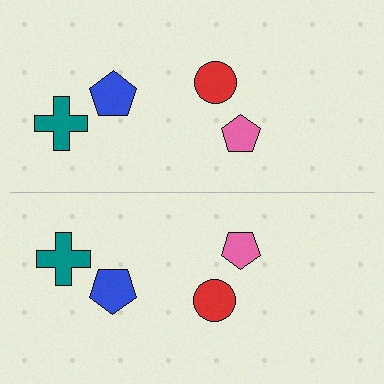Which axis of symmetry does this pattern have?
The pattern has a horizontal axis of symmetry running through the center of the image.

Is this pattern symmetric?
Yes, this pattern has bilateral (reflection) symmetry.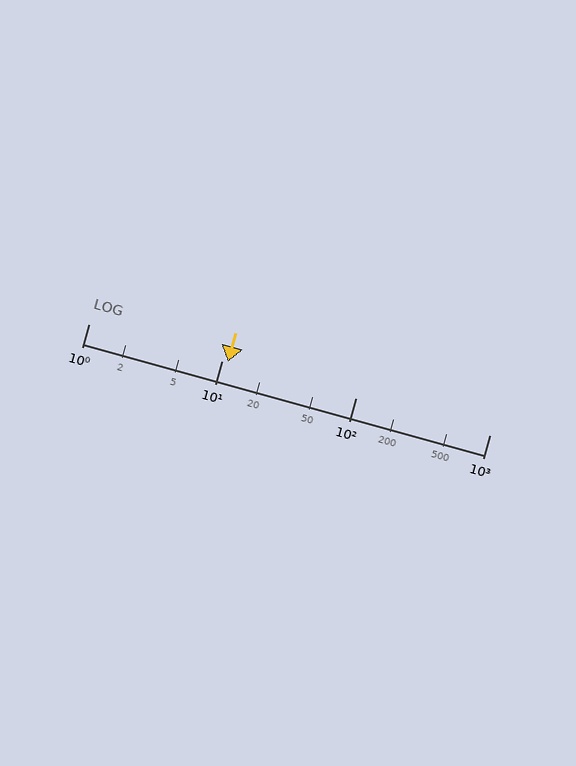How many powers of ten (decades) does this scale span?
The scale spans 3 decades, from 1 to 1000.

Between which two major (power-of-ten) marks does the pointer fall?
The pointer is between 10 and 100.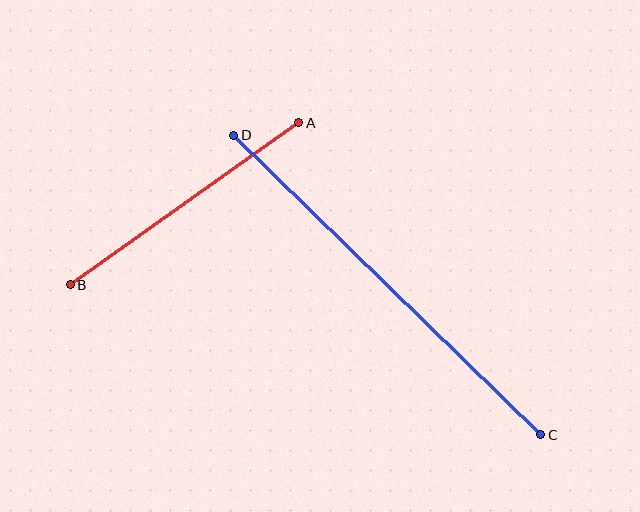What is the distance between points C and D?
The distance is approximately 429 pixels.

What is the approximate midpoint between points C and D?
The midpoint is at approximately (387, 285) pixels.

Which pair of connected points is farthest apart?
Points C and D are farthest apart.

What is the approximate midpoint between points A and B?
The midpoint is at approximately (184, 204) pixels.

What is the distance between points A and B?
The distance is approximately 280 pixels.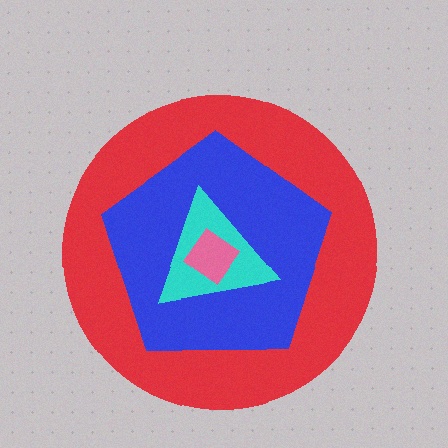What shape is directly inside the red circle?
The blue pentagon.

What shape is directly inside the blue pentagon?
The cyan triangle.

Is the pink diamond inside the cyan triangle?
Yes.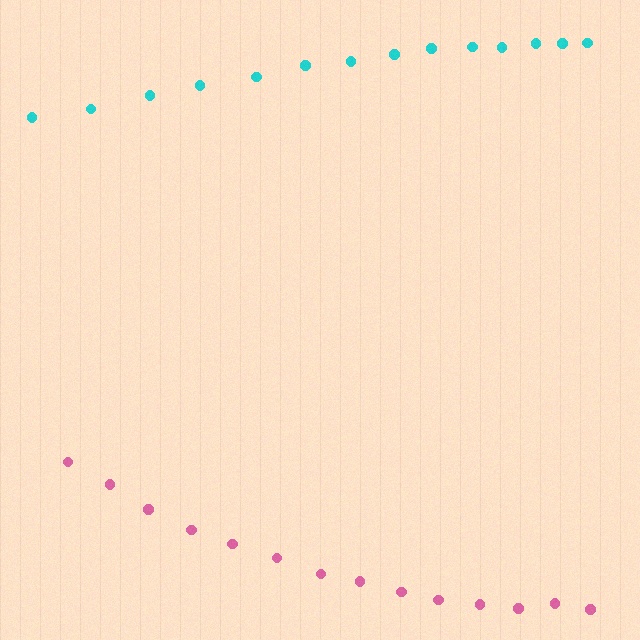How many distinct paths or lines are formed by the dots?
There are 2 distinct paths.